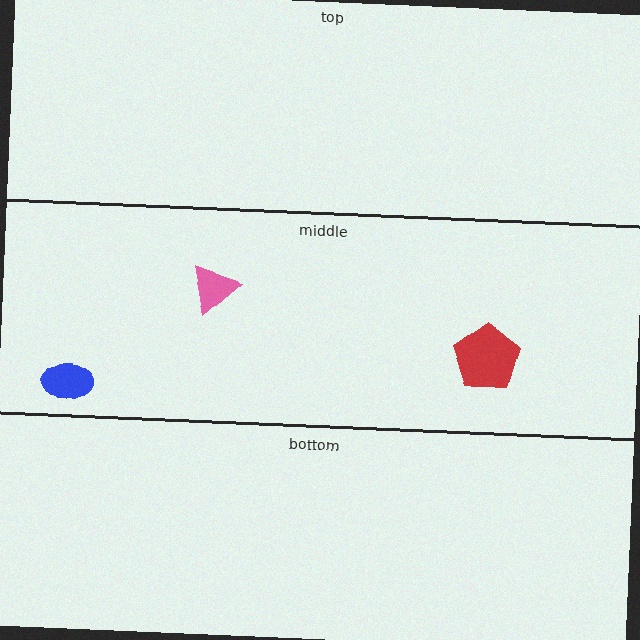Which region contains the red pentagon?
The middle region.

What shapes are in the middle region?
The blue ellipse, the red pentagon, the pink triangle.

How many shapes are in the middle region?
3.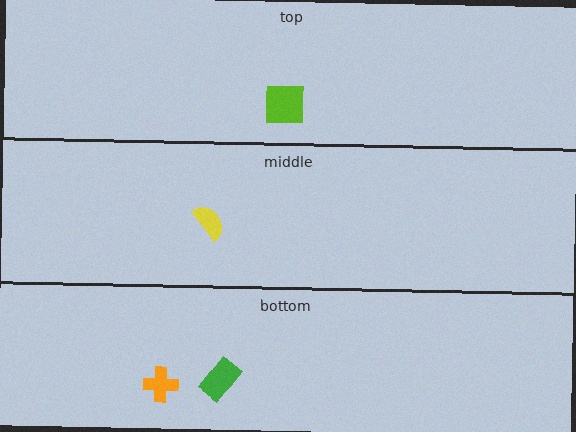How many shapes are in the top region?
1.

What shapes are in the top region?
The lime square.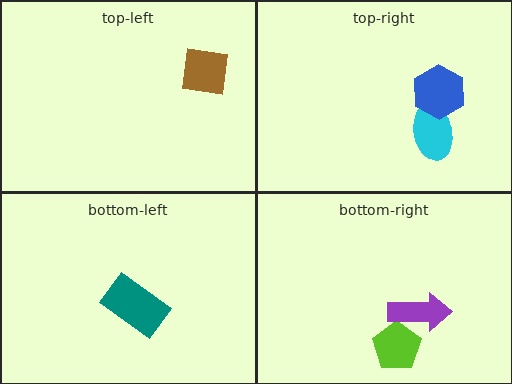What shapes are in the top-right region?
The cyan ellipse, the blue hexagon.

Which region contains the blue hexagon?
The top-right region.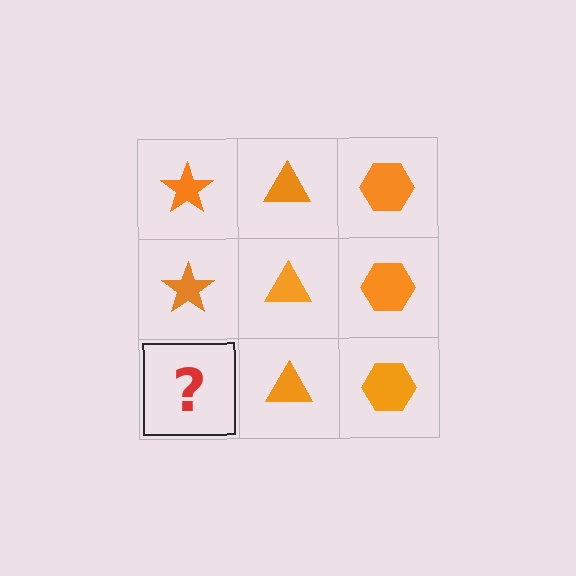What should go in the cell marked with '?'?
The missing cell should contain an orange star.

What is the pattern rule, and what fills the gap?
The rule is that each column has a consistent shape. The gap should be filled with an orange star.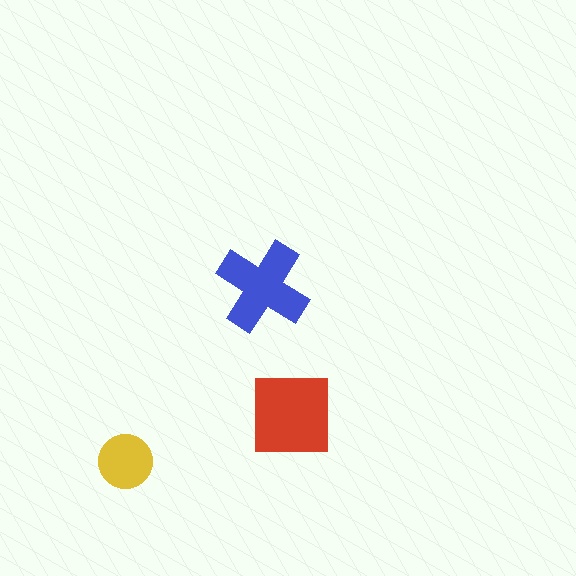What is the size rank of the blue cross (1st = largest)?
2nd.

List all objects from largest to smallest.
The red square, the blue cross, the yellow circle.